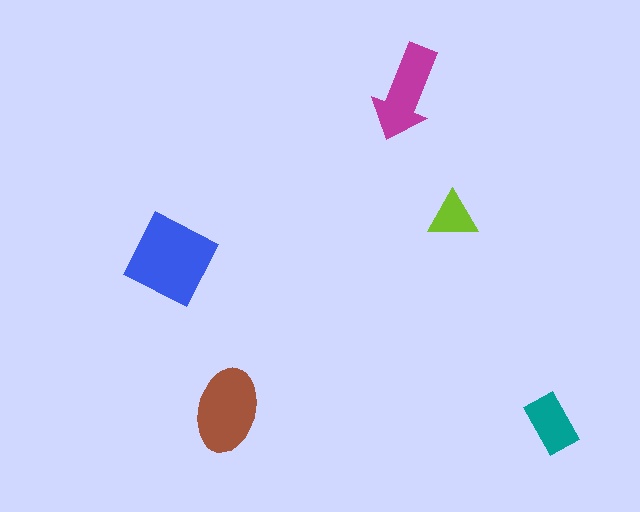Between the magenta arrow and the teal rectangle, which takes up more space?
The magenta arrow.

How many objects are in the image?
There are 5 objects in the image.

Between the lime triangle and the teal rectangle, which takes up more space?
The teal rectangle.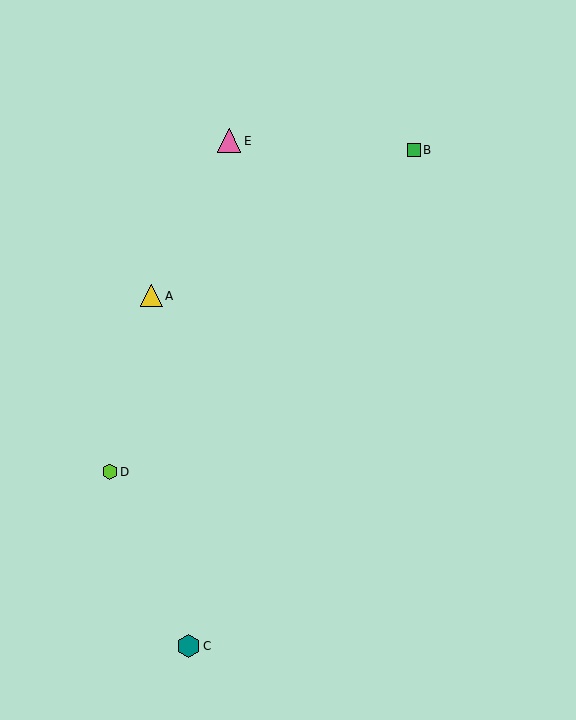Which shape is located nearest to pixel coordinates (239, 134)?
The pink triangle (labeled E) at (229, 141) is nearest to that location.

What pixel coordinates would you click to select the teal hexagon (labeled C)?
Click at (188, 646) to select the teal hexagon C.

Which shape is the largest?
The pink triangle (labeled E) is the largest.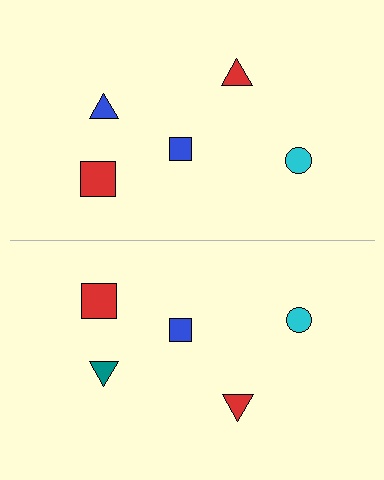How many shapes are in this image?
There are 10 shapes in this image.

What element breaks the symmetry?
The teal triangle on the bottom side breaks the symmetry — its mirror counterpart is blue.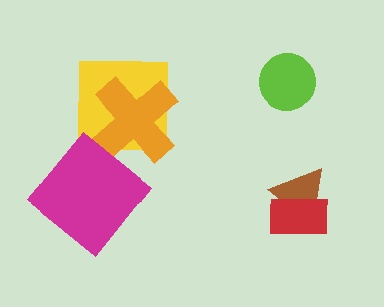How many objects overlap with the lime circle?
0 objects overlap with the lime circle.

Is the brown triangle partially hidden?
Yes, it is partially covered by another shape.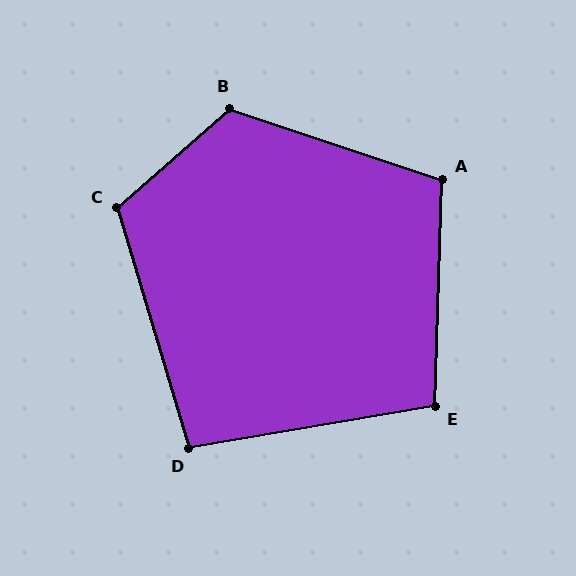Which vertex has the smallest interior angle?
D, at approximately 97 degrees.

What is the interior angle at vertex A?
Approximately 107 degrees (obtuse).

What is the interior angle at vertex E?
Approximately 102 degrees (obtuse).